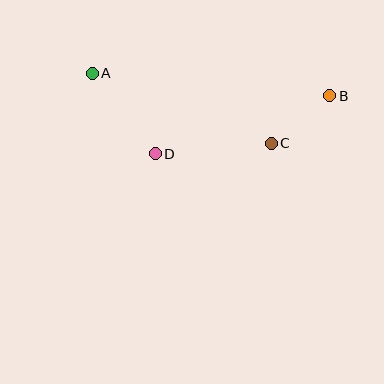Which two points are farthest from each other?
Points A and B are farthest from each other.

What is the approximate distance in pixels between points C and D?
The distance between C and D is approximately 116 pixels.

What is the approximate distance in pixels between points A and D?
The distance between A and D is approximately 102 pixels.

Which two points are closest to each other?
Points B and C are closest to each other.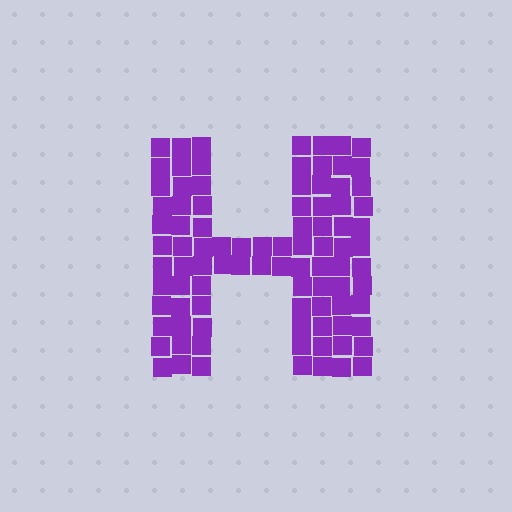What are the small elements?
The small elements are squares.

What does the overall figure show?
The overall figure shows the letter H.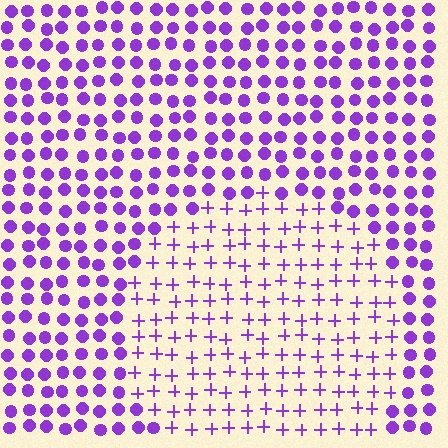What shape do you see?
I see a circle.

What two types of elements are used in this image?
The image uses plus signs inside the circle region and circles outside it.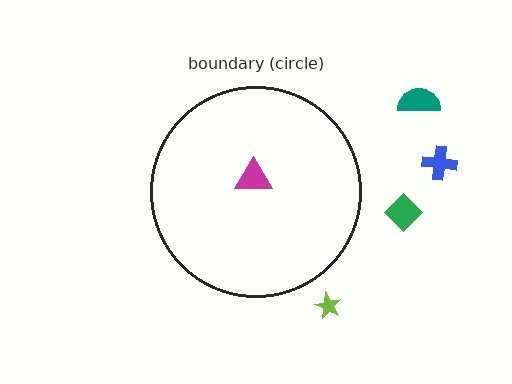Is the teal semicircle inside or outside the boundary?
Outside.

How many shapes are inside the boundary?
1 inside, 4 outside.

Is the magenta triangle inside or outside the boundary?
Inside.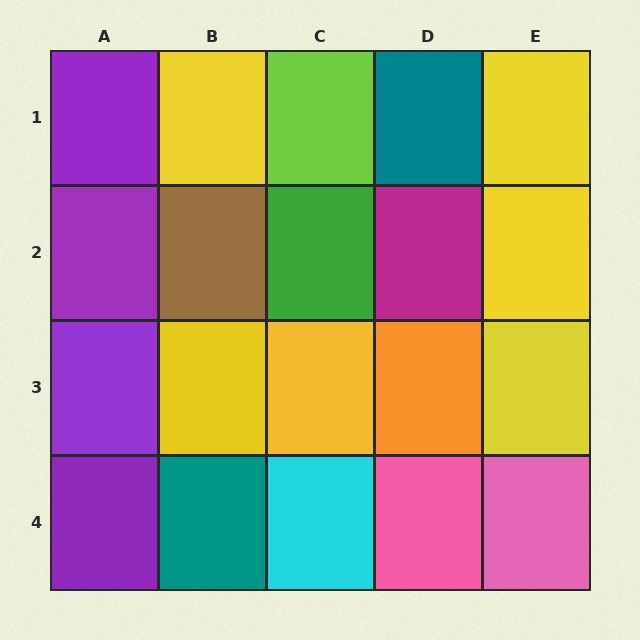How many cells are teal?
2 cells are teal.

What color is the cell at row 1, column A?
Purple.